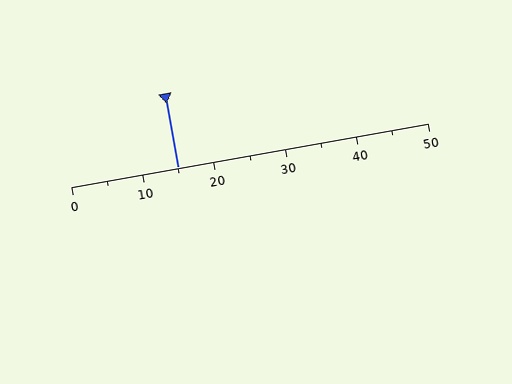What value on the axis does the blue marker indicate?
The marker indicates approximately 15.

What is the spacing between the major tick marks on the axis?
The major ticks are spaced 10 apart.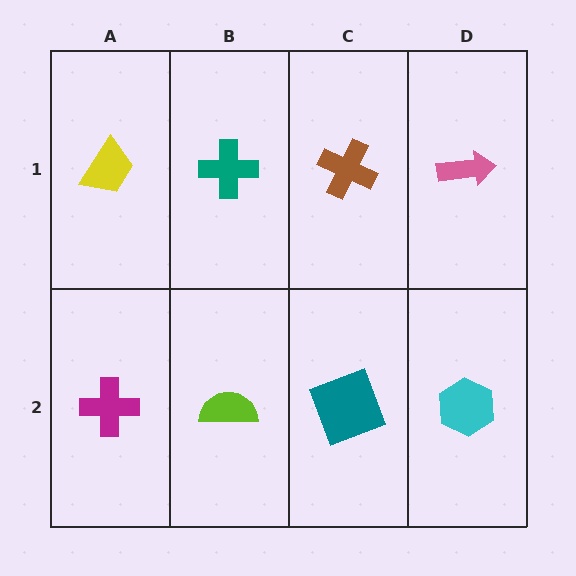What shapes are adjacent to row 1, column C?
A teal square (row 2, column C), a teal cross (row 1, column B), a pink arrow (row 1, column D).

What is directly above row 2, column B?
A teal cross.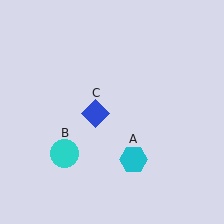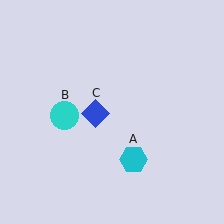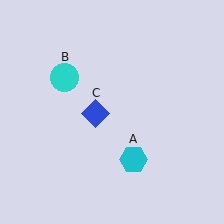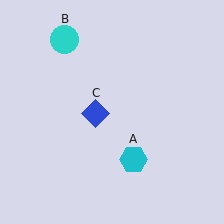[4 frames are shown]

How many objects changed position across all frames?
1 object changed position: cyan circle (object B).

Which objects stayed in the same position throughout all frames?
Cyan hexagon (object A) and blue diamond (object C) remained stationary.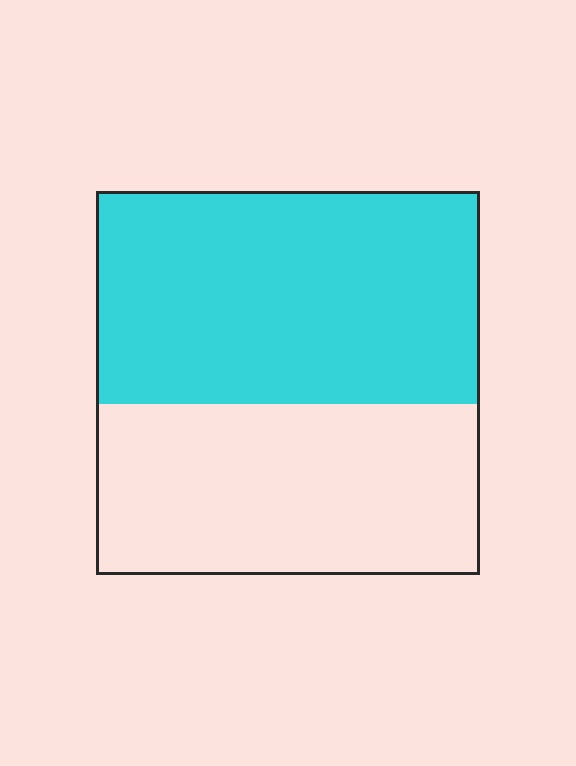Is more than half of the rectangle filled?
Yes.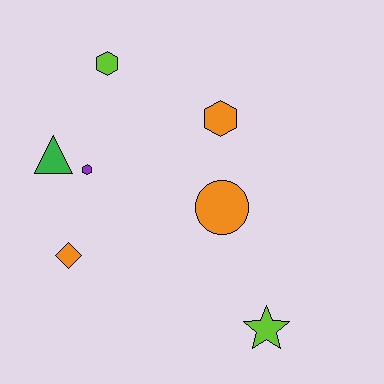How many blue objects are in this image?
There are no blue objects.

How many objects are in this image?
There are 7 objects.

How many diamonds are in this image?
There is 1 diamond.